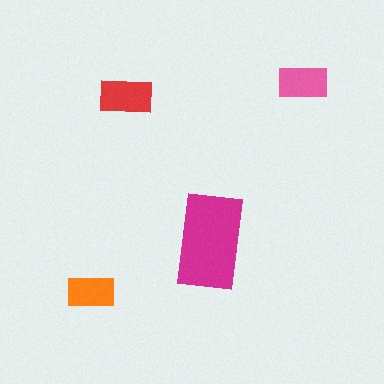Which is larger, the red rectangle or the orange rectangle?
The red one.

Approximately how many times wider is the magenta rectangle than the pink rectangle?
About 2 times wider.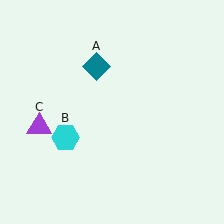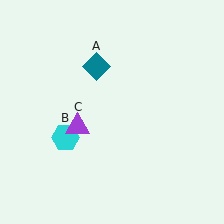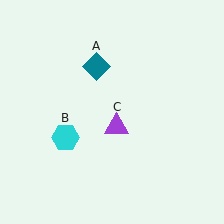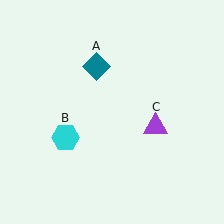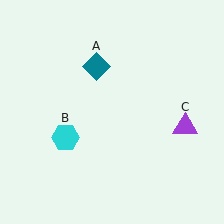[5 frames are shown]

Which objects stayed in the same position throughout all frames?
Teal diamond (object A) and cyan hexagon (object B) remained stationary.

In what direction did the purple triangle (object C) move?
The purple triangle (object C) moved right.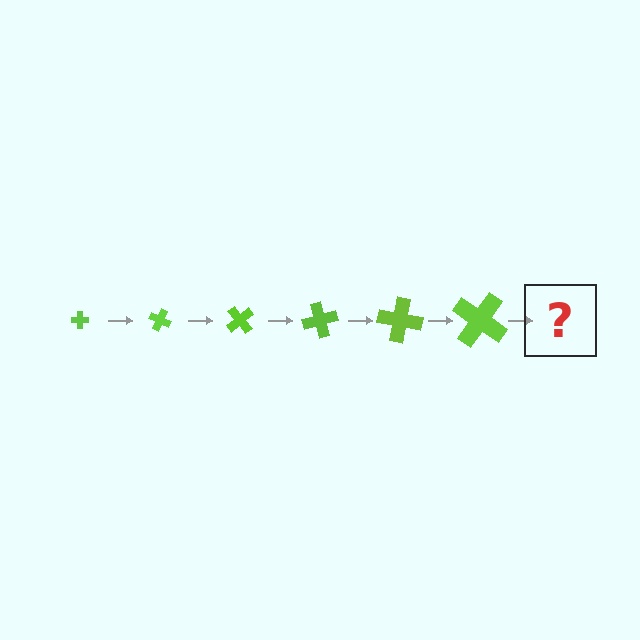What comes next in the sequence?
The next element should be a cross, larger than the previous one and rotated 150 degrees from the start.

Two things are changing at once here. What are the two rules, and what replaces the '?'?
The two rules are that the cross grows larger each step and it rotates 25 degrees each step. The '?' should be a cross, larger than the previous one and rotated 150 degrees from the start.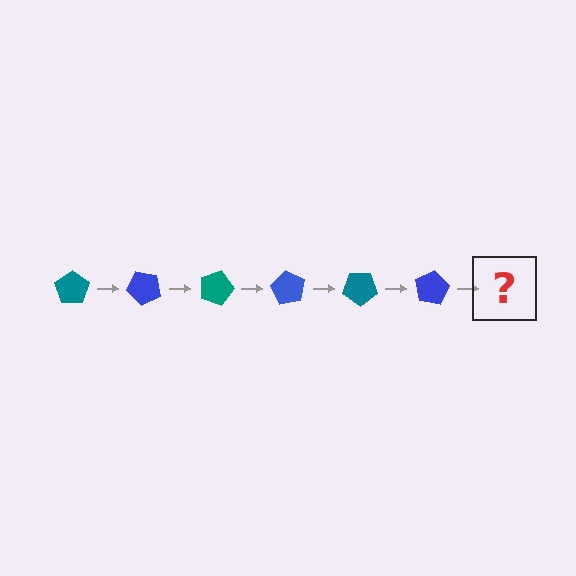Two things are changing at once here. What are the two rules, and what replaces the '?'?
The two rules are that it rotates 45 degrees each step and the color cycles through teal and blue. The '?' should be a teal pentagon, rotated 270 degrees from the start.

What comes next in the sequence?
The next element should be a teal pentagon, rotated 270 degrees from the start.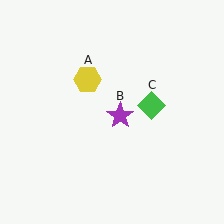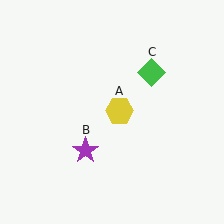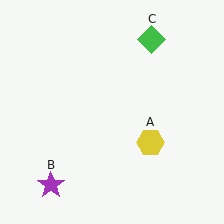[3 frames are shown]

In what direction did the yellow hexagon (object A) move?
The yellow hexagon (object A) moved down and to the right.